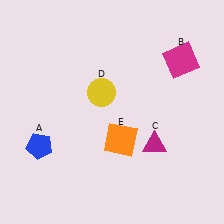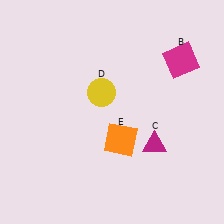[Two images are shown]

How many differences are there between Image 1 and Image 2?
There is 1 difference between the two images.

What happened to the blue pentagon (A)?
The blue pentagon (A) was removed in Image 2. It was in the bottom-left area of Image 1.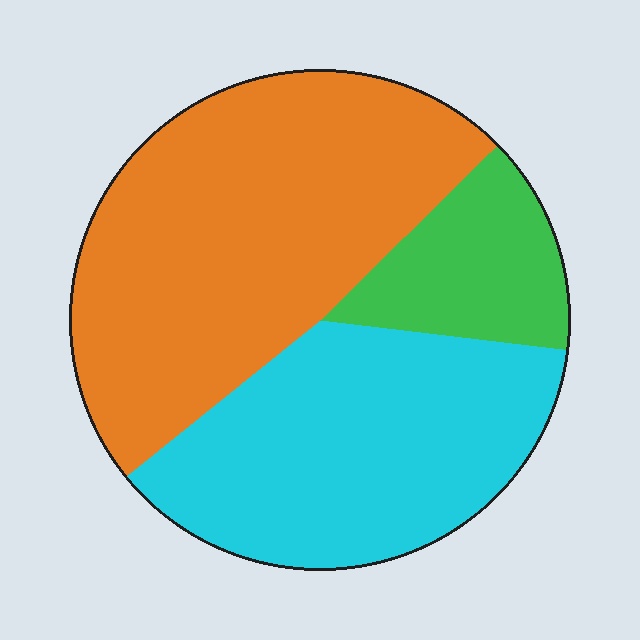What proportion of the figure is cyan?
Cyan takes up about three eighths (3/8) of the figure.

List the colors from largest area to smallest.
From largest to smallest: orange, cyan, green.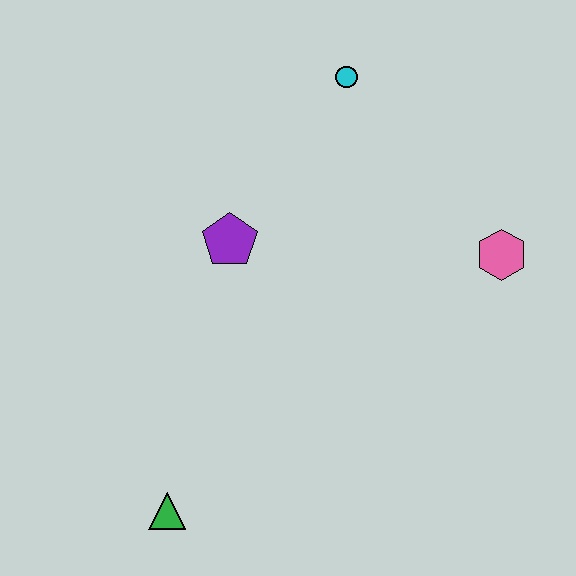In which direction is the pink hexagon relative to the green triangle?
The pink hexagon is to the right of the green triangle.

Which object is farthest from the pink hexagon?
The green triangle is farthest from the pink hexagon.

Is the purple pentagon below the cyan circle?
Yes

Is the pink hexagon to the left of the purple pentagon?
No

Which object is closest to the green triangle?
The purple pentagon is closest to the green triangle.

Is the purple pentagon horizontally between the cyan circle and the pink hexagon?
No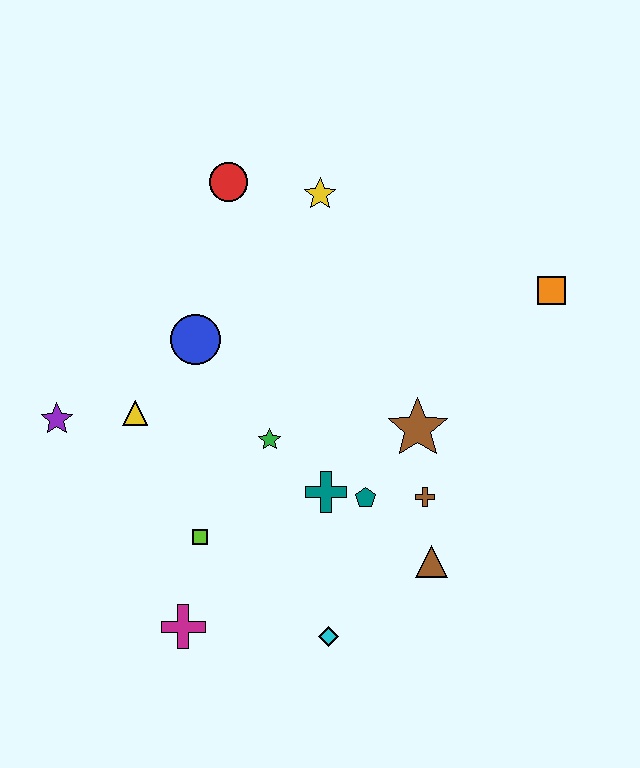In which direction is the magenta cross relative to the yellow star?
The magenta cross is below the yellow star.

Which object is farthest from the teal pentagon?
The red circle is farthest from the teal pentagon.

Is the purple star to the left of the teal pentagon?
Yes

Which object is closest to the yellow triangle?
The purple star is closest to the yellow triangle.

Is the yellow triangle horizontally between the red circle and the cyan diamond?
No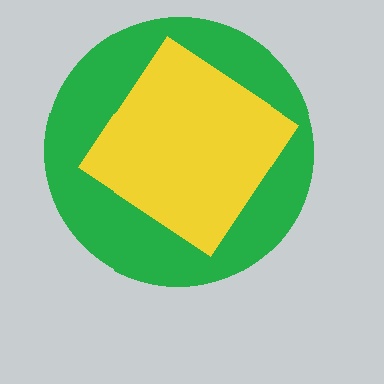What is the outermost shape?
The green circle.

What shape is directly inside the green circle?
The yellow diamond.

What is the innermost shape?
The yellow diamond.